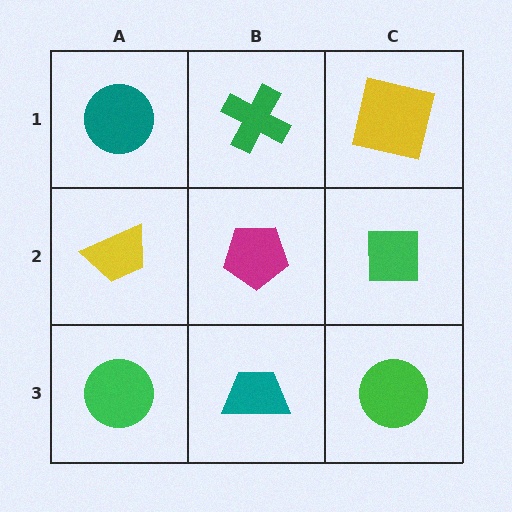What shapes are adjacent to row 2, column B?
A green cross (row 1, column B), a teal trapezoid (row 3, column B), a yellow trapezoid (row 2, column A), a green square (row 2, column C).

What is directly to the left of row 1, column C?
A green cross.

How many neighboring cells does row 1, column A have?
2.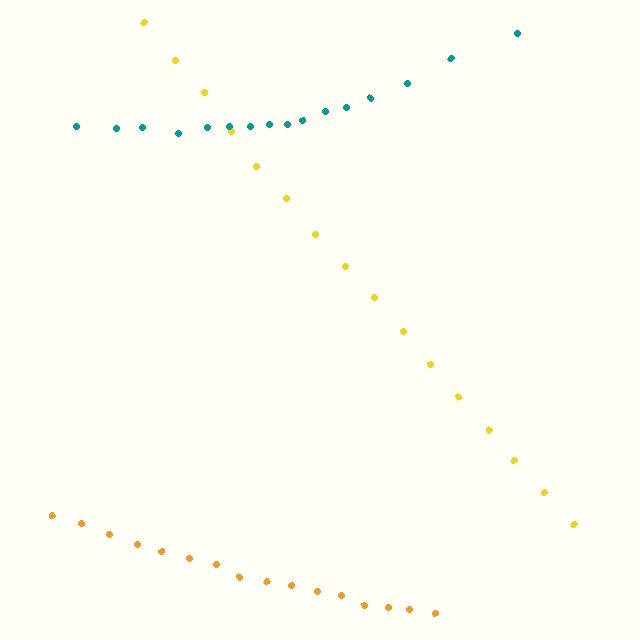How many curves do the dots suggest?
There are 3 distinct paths.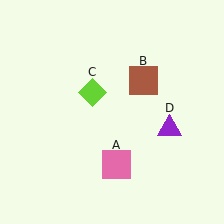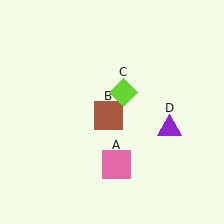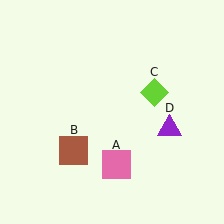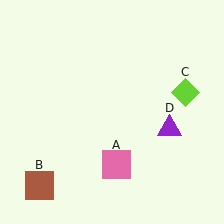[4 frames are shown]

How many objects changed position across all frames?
2 objects changed position: brown square (object B), lime diamond (object C).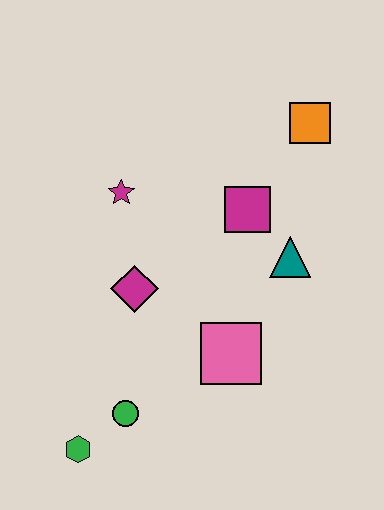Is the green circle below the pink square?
Yes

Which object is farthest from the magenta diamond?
The orange square is farthest from the magenta diamond.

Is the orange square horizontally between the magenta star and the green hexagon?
No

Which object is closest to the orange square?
The magenta square is closest to the orange square.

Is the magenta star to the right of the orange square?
No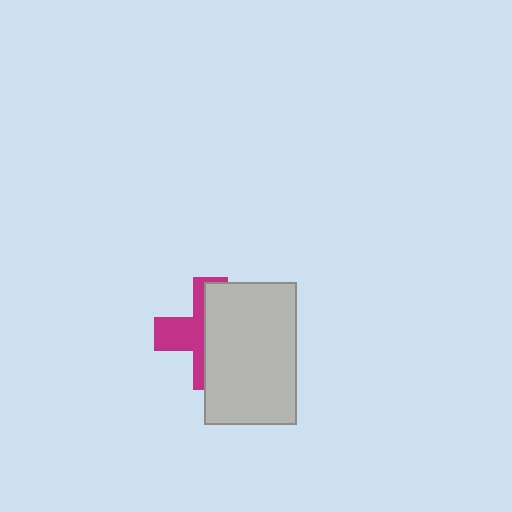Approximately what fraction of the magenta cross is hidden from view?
Roughly 61% of the magenta cross is hidden behind the light gray rectangle.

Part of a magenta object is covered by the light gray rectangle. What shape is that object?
It is a cross.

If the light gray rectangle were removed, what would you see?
You would see the complete magenta cross.